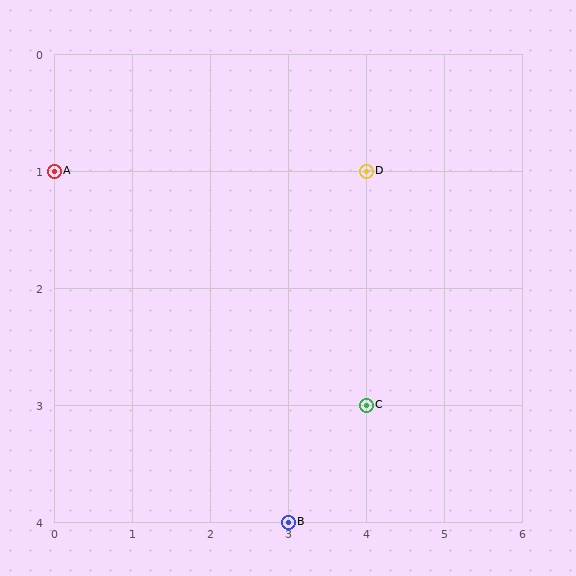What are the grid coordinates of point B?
Point B is at grid coordinates (3, 4).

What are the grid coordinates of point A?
Point A is at grid coordinates (0, 1).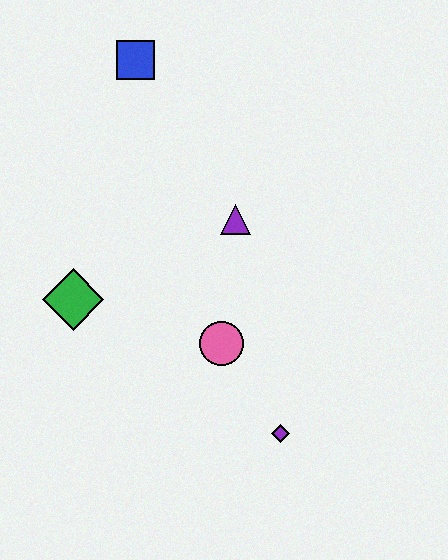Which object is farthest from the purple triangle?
The purple diamond is farthest from the purple triangle.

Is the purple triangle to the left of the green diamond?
No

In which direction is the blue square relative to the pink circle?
The blue square is above the pink circle.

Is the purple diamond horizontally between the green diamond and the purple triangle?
No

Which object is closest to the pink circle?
The purple diamond is closest to the pink circle.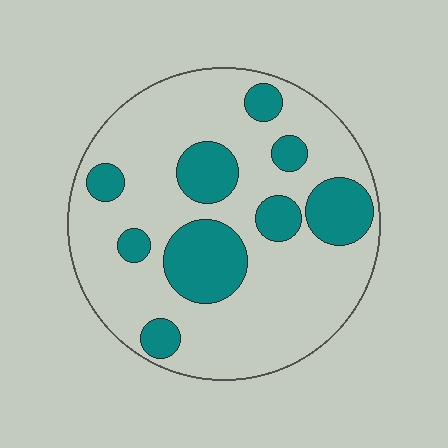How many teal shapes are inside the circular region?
9.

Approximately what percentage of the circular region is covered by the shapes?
Approximately 25%.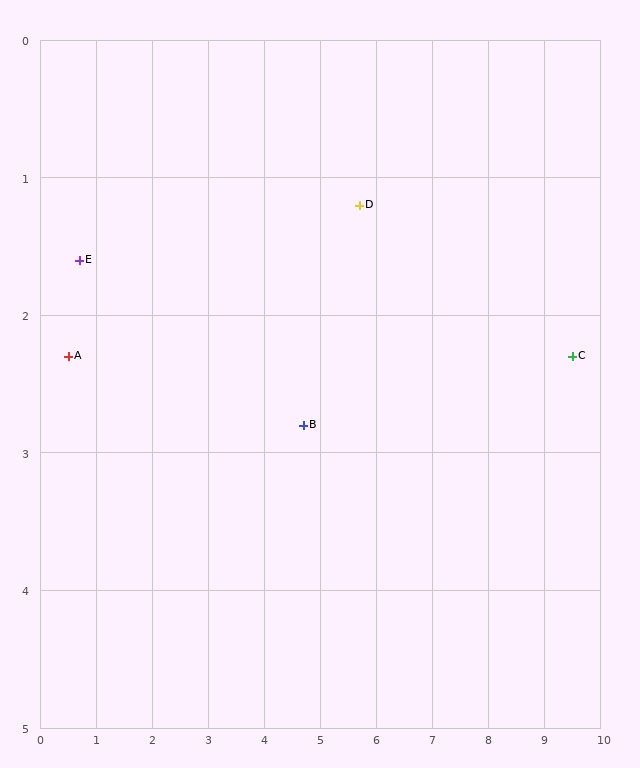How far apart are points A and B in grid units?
Points A and B are about 4.2 grid units apart.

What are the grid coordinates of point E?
Point E is at approximately (0.7, 1.6).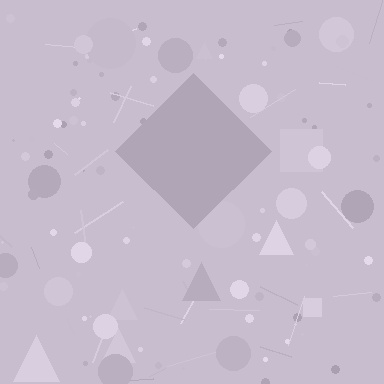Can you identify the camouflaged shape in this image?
The camouflaged shape is a diamond.